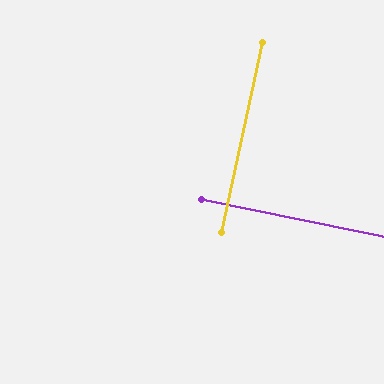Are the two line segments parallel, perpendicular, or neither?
Perpendicular — they meet at approximately 89°.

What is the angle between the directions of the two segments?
Approximately 89 degrees.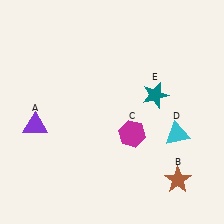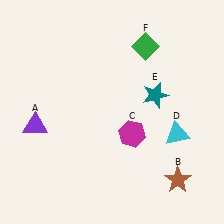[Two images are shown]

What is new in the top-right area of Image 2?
A green diamond (F) was added in the top-right area of Image 2.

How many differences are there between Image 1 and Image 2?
There is 1 difference between the two images.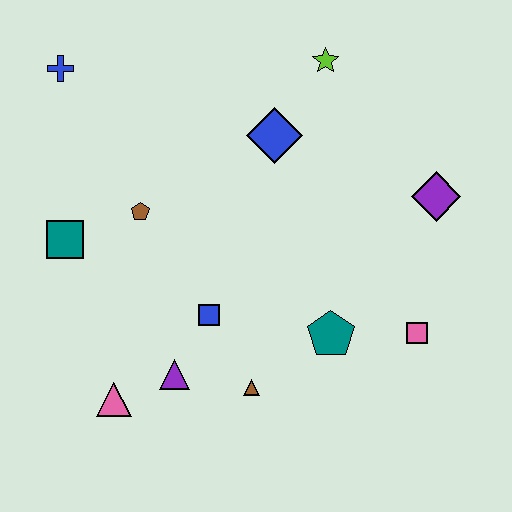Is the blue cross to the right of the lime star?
No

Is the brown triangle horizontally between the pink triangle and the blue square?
No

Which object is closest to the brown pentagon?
The teal square is closest to the brown pentagon.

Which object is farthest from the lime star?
The pink triangle is farthest from the lime star.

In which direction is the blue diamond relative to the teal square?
The blue diamond is to the right of the teal square.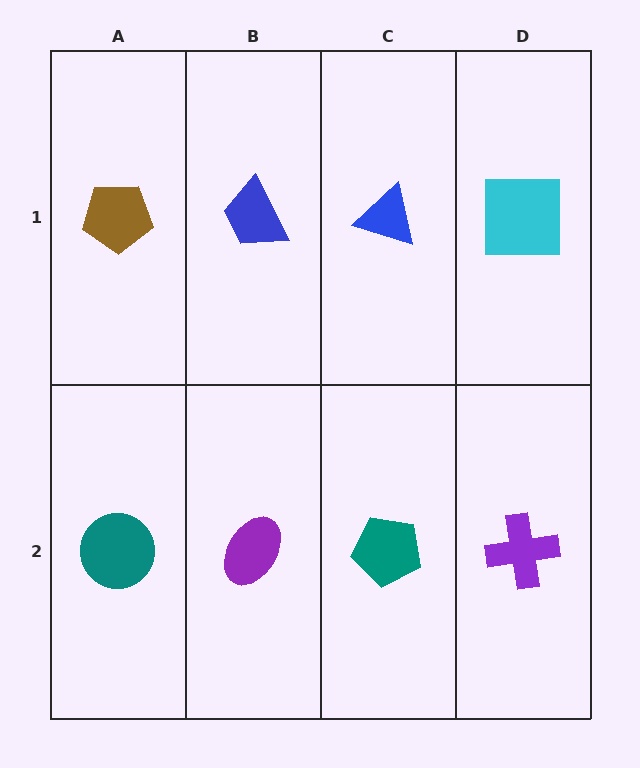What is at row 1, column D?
A cyan square.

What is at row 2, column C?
A teal pentagon.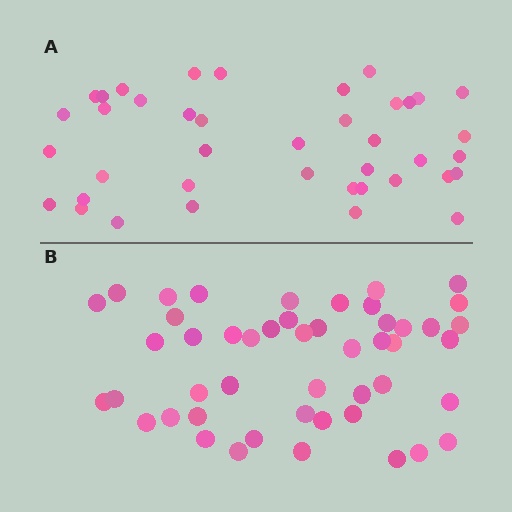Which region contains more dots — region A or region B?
Region B (the bottom region) has more dots.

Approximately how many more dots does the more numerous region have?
Region B has roughly 8 or so more dots than region A.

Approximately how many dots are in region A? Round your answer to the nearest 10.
About 40 dots.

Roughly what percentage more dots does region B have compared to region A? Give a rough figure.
About 20% more.